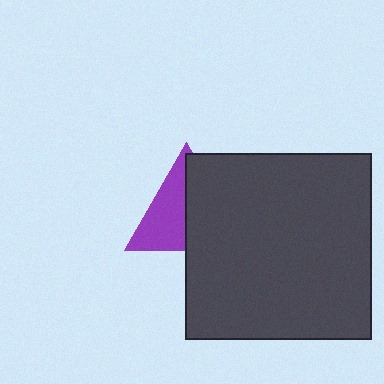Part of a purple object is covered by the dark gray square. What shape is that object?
It is a triangle.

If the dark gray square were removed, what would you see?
You would see the complete purple triangle.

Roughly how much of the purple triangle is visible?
About half of it is visible (roughly 49%).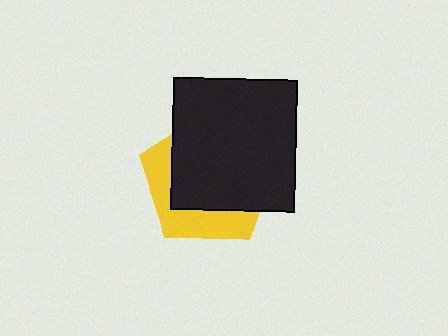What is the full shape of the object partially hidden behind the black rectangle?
The partially hidden object is a yellow pentagon.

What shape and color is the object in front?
The object in front is a black rectangle.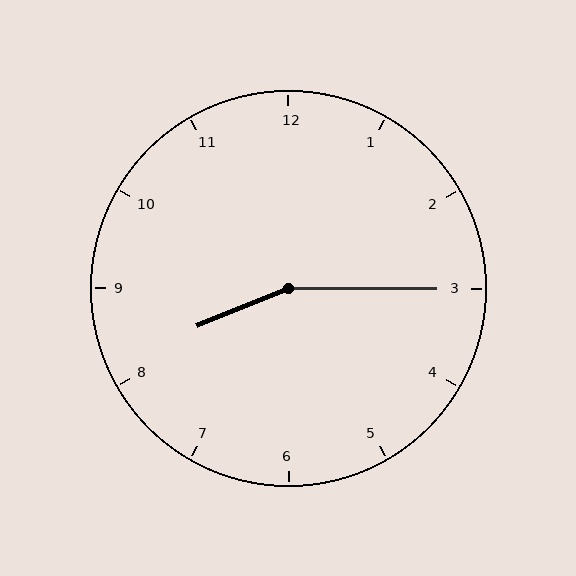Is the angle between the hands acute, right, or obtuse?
It is obtuse.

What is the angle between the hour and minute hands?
Approximately 158 degrees.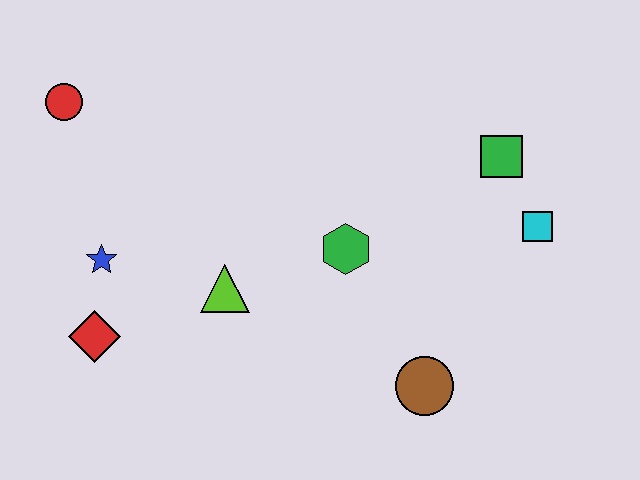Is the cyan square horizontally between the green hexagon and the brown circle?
No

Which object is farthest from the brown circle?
The red circle is farthest from the brown circle.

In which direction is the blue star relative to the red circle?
The blue star is below the red circle.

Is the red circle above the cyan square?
Yes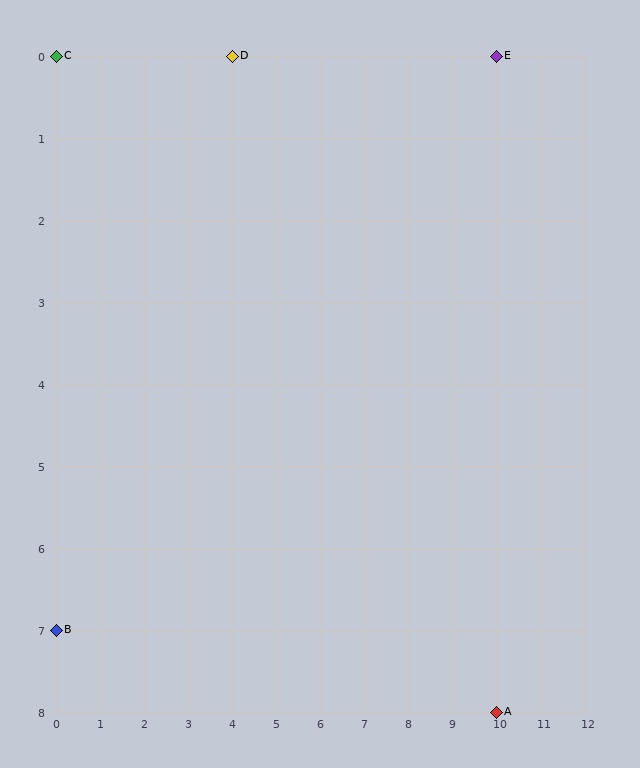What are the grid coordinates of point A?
Point A is at grid coordinates (10, 8).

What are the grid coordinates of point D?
Point D is at grid coordinates (4, 0).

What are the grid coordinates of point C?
Point C is at grid coordinates (0, 0).